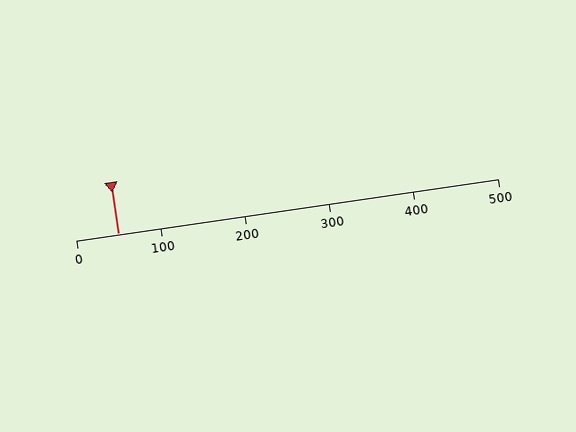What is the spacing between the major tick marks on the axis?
The major ticks are spaced 100 apart.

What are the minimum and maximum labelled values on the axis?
The axis runs from 0 to 500.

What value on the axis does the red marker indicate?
The marker indicates approximately 50.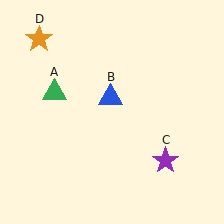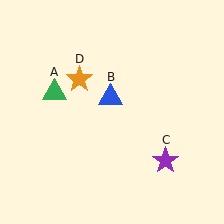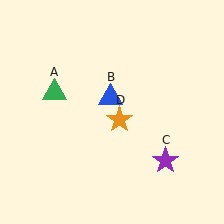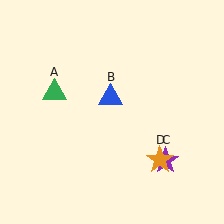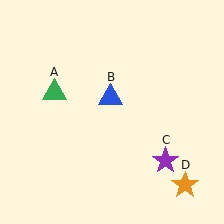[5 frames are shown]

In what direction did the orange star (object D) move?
The orange star (object D) moved down and to the right.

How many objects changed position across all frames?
1 object changed position: orange star (object D).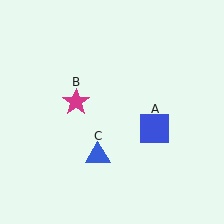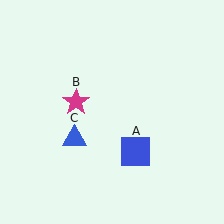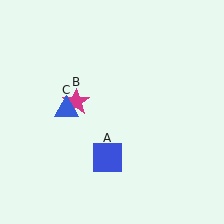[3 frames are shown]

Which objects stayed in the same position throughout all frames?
Magenta star (object B) remained stationary.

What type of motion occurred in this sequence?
The blue square (object A), blue triangle (object C) rotated clockwise around the center of the scene.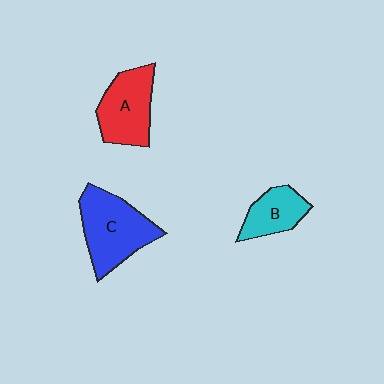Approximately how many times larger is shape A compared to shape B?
Approximately 1.5 times.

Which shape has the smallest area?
Shape B (cyan).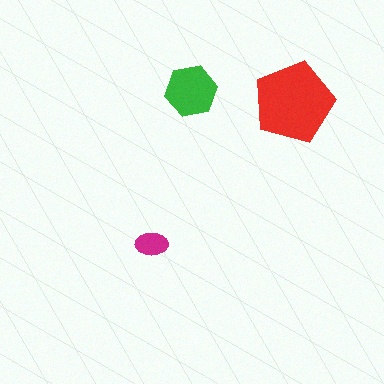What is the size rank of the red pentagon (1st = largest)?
1st.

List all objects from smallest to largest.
The magenta ellipse, the green hexagon, the red pentagon.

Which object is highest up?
The green hexagon is topmost.